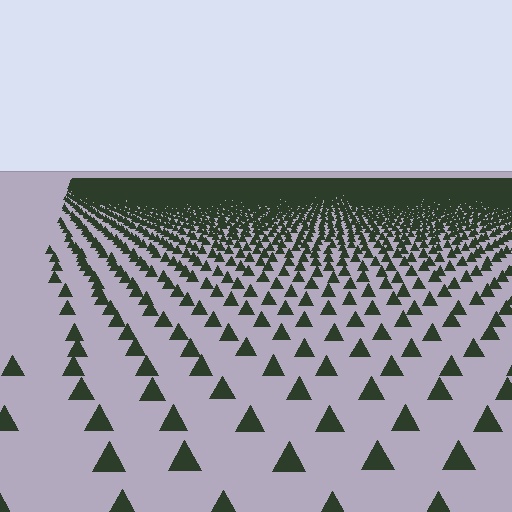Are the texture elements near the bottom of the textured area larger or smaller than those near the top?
Larger. Near the bottom, elements are closer to the viewer and appear at a bigger on-screen size.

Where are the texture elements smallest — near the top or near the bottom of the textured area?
Near the top.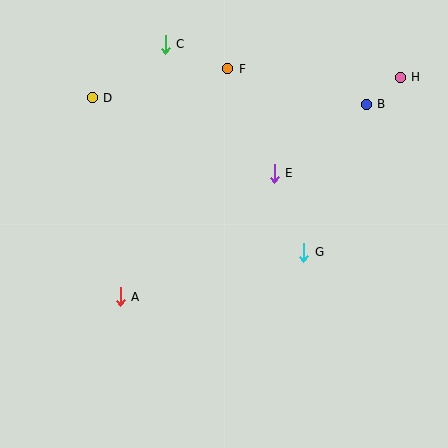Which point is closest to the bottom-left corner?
Point A is closest to the bottom-left corner.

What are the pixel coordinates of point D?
Point D is at (92, 98).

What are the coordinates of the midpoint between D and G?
The midpoint between D and G is at (198, 175).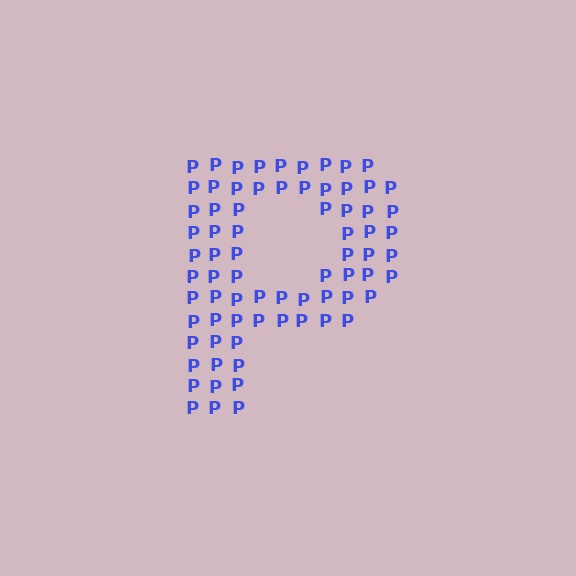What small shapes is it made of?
It is made of small letter P's.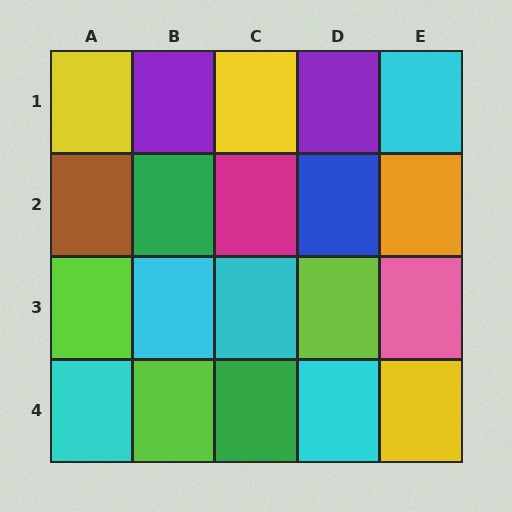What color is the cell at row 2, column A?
Brown.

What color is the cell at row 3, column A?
Lime.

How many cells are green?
2 cells are green.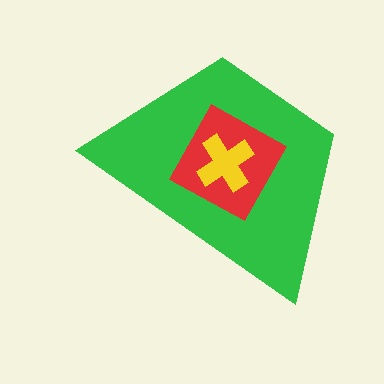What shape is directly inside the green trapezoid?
The red diamond.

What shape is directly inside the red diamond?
The yellow cross.